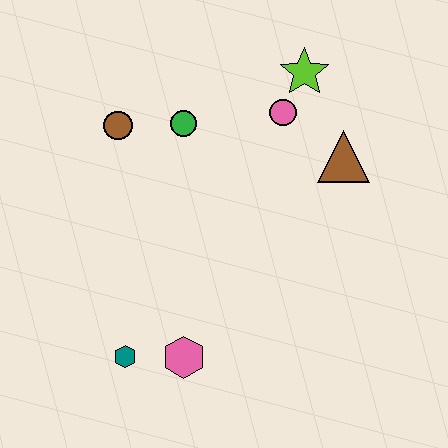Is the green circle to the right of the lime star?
No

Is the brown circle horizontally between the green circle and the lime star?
No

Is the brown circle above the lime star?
No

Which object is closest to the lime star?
The pink circle is closest to the lime star.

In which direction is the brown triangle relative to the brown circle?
The brown triangle is to the right of the brown circle.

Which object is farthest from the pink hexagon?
The lime star is farthest from the pink hexagon.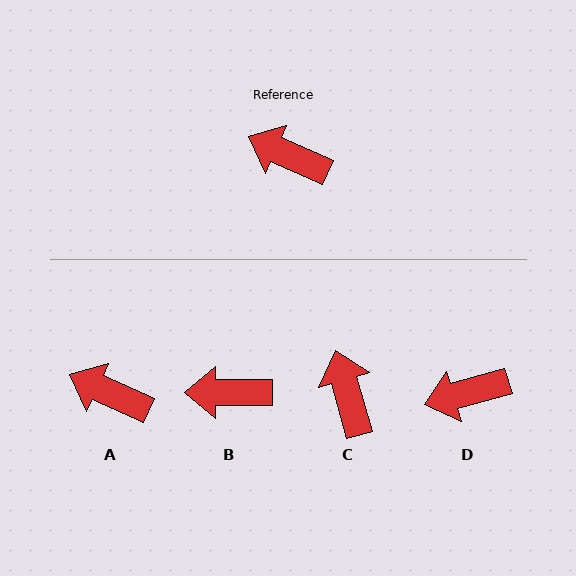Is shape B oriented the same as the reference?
No, it is off by about 25 degrees.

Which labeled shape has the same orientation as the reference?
A.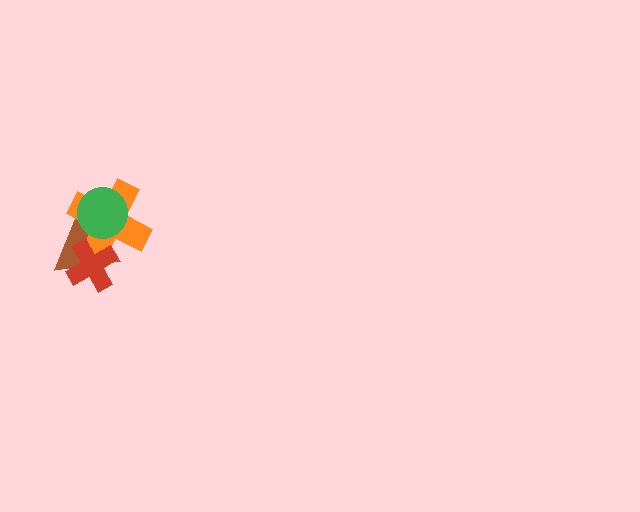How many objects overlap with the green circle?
2 objects overlap with the green circle.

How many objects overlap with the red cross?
2 objects overlap with the red cross.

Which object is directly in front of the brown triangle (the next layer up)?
The orange cross is directly in front of the brown triangle.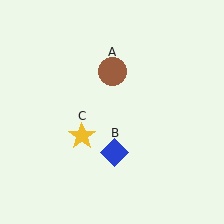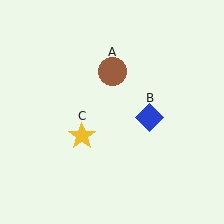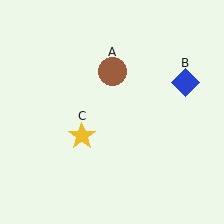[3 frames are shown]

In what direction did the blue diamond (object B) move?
The blue diamond (object B) moved up and to the right.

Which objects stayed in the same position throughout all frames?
Brown circle (object A) and yellow star (object C) remained stationary.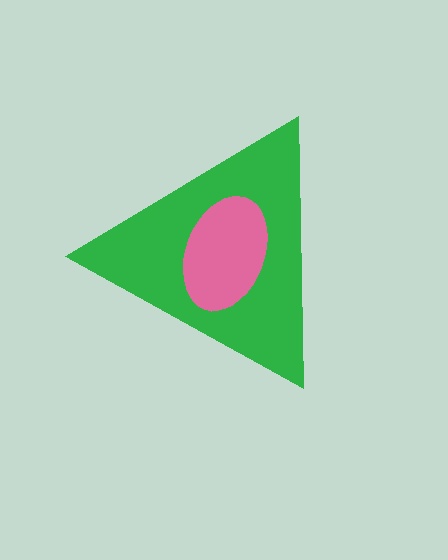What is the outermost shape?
The green triangle.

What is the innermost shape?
The pink ellipse.